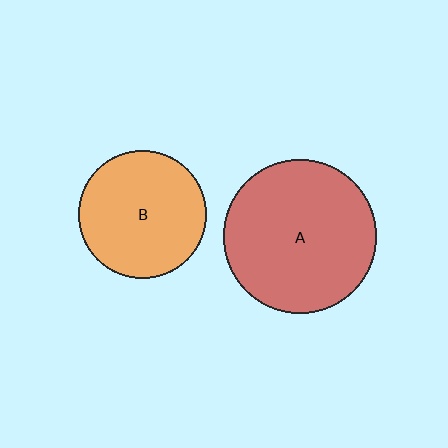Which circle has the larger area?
Circle A (red).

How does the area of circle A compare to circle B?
Approximately 1.4 times.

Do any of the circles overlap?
No, none of the circles overlap.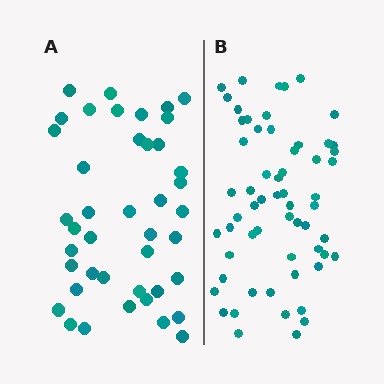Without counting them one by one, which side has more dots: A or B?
Region B (the right region) has more dots.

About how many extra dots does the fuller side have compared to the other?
Region B has approximately 20 more dots than region A.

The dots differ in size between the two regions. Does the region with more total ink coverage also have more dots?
No. Region A has more total ink coverage because its dots are larger, but region B actually contains more individual dots. Total area can be misleading — the number of items is what matters here.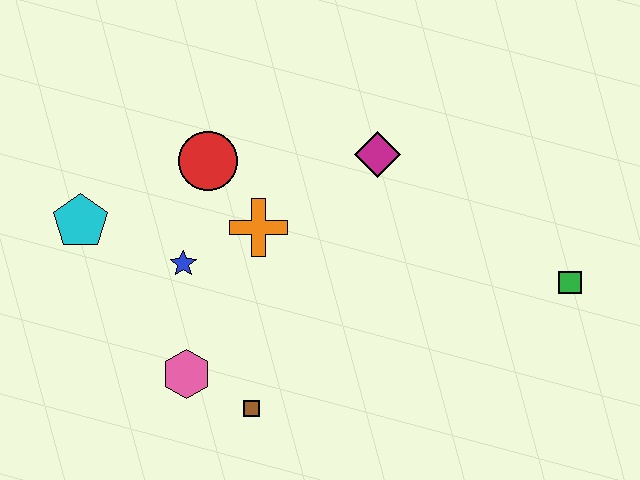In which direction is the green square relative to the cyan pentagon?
The green square is to the right of the cyan pentagon.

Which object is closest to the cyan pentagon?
The blue star is closest to the cyan pentagon.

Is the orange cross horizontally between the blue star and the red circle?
No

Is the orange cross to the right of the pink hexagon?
Yes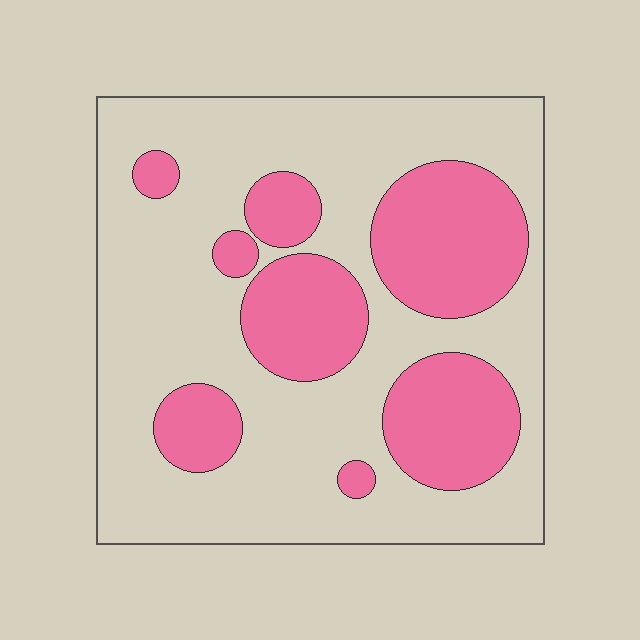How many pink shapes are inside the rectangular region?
8.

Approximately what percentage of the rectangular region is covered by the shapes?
Approximately 30%.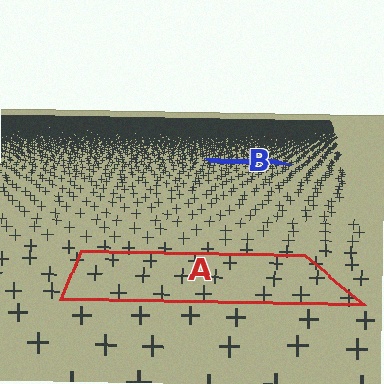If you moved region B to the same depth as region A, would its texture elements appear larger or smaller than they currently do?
They would appear larger. At a closer depth, the same texture elements are projected at a bigger on-screen size.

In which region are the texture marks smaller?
The texture marks are smaller in region B, because it is farther away.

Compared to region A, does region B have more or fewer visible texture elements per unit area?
Region B has more texture elements per unit area — they are packed more densely because it is farther away.